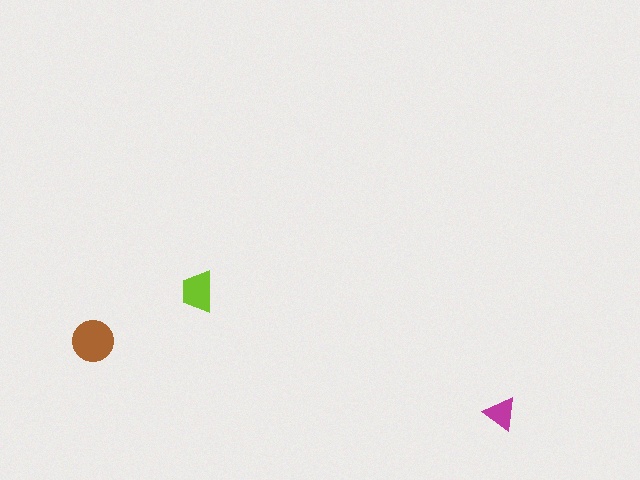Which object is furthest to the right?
The magenta triangle is rightmost.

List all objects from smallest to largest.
The magenta triangle, the lime trapezoid, the brown circle.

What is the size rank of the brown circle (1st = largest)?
1st.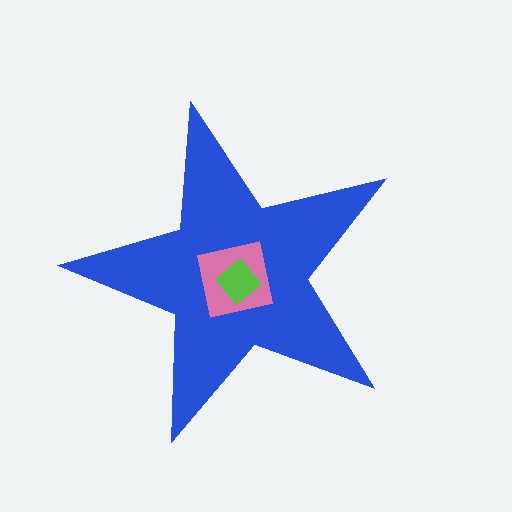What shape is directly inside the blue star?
The pink square.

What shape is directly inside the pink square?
The lime diamond.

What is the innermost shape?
The lime diamond.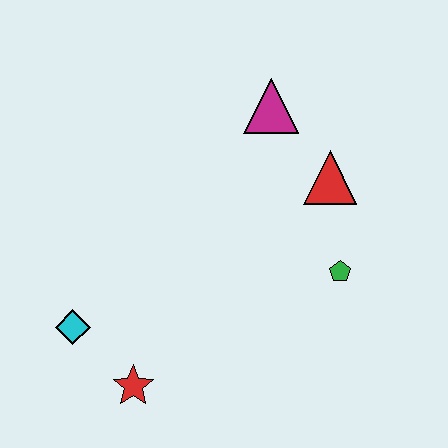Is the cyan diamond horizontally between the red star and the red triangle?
No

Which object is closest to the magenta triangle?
The red triangle is closest to the magenta triangle.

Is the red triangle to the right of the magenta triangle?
Yes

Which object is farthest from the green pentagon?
The cyan diamond is farthest from the green pentagon.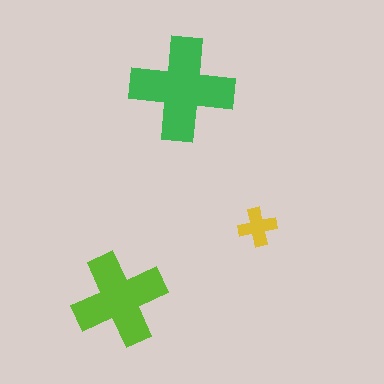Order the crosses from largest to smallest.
the green one, the lime one, the yellow one.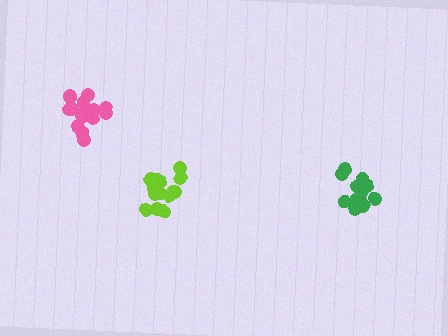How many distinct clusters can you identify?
There are 3 distinct clusters.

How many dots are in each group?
Group 1: 15 dots, Group 2: 17 dots, Group 3: 13 dots (45 total).